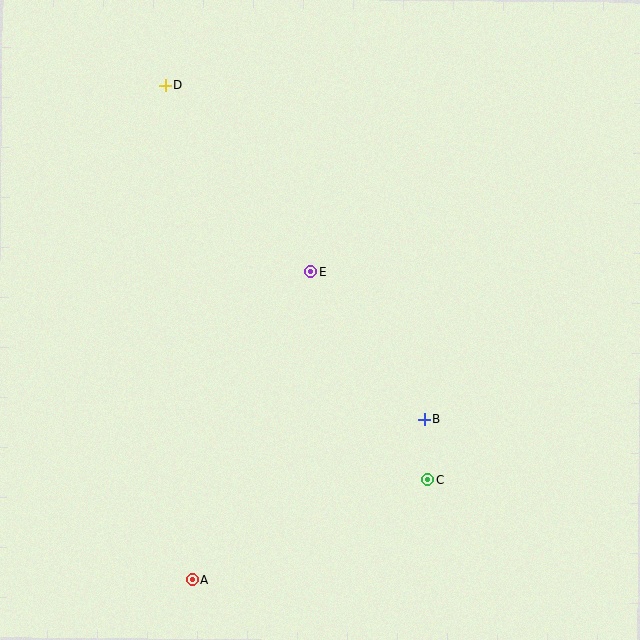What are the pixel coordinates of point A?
Point A is at (192, 579).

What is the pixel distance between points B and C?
The distance between B and C is 61 pixels.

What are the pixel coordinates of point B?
Point B is at (424, 419).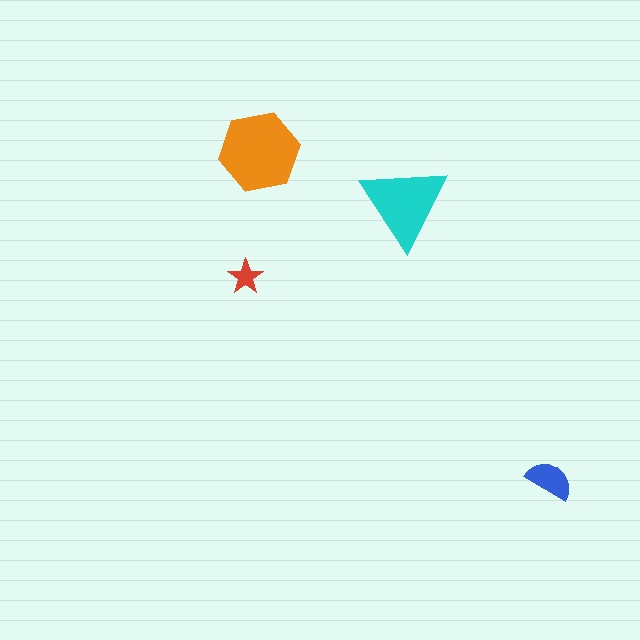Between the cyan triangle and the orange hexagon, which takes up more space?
The orange hexagon.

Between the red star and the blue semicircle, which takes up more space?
The blue semicircle.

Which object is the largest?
The orange hexagon.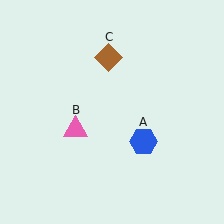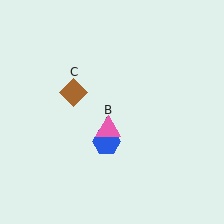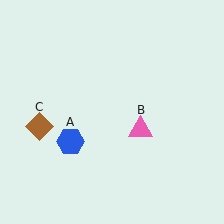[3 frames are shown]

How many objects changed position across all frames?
3 objects changed position: blue hexagon (object A), pink triangle (object B), brown diamond (object C).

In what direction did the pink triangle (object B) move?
The pink triangle (object B) moved right.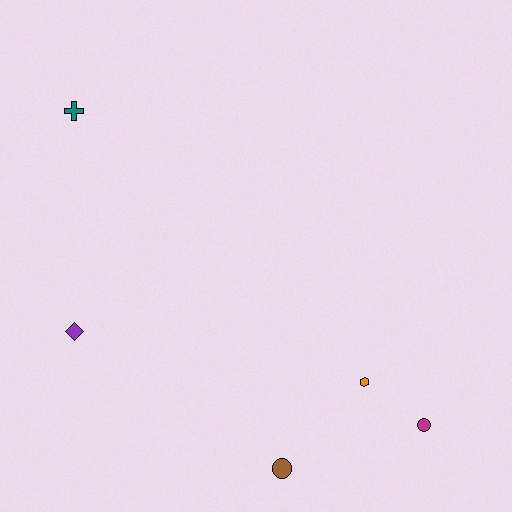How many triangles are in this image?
There are no triangles.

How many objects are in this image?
There are 5 objects.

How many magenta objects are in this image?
There is 1 magenta object.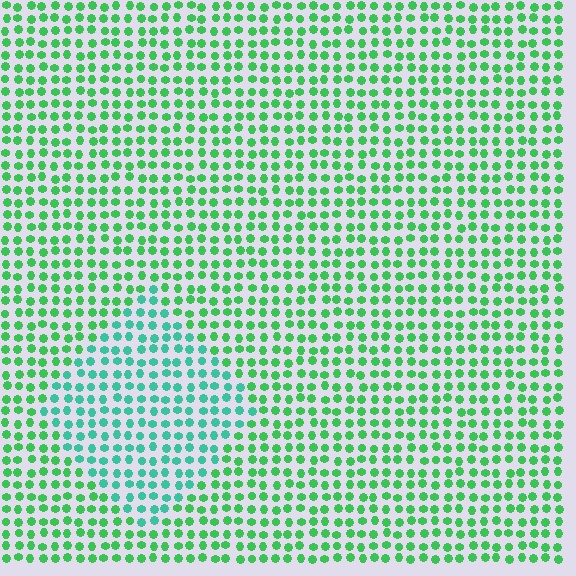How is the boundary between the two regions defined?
The boundary is defined purely by a slight shift in hue (about 33 degrees). Spacing, size, and orientation are identical on both sides.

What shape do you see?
I see a diamond.